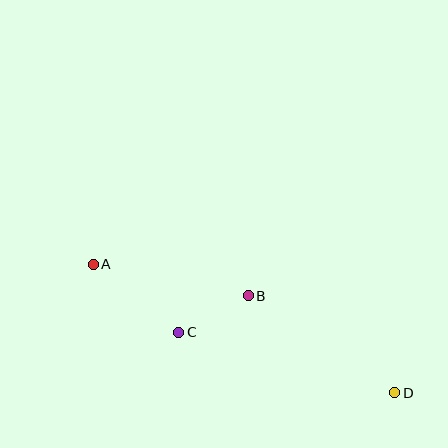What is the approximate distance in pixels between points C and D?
The distance between C and D is approximately 224 pixels.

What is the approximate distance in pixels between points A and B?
The distance between A and B is approximately 158 pixels.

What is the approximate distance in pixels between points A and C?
The distance between A and C is approximately 110 pixels.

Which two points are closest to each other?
Points B and C are closest to each other.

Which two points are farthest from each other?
Points A and D are farthest from each other.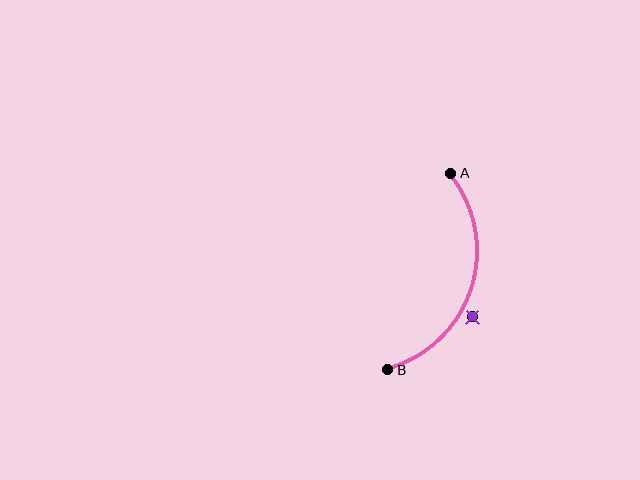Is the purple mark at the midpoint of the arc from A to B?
No — the purple mark does not lie on the arc at all. It sits slightly outside the curve.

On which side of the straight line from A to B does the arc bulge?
The arc bulges to the right of the straight line connecting A and B.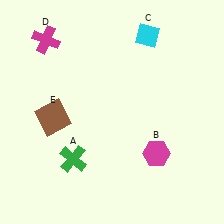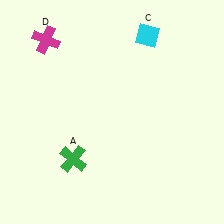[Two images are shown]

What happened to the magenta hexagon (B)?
The magenta hexagon (B) was removed in Image 2. It was in the bottom-right area of Image 1.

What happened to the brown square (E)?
The brown square (E) was removed in Image 2. It was in the bottom-left area of Image 1.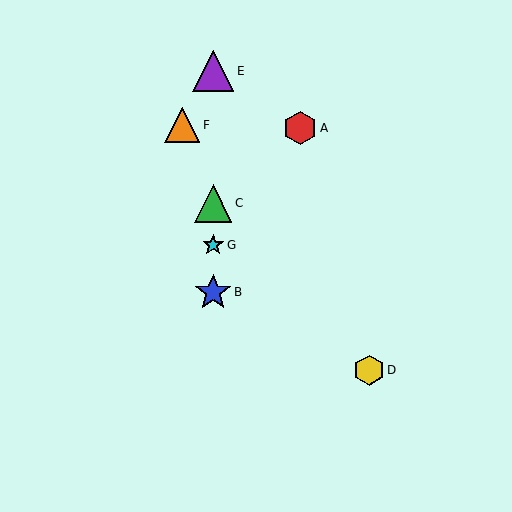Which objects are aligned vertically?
Objects B, C, E, G are aligned vertically.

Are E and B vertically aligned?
Yes, both are at x≈213.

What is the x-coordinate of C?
Object C is at x≈213.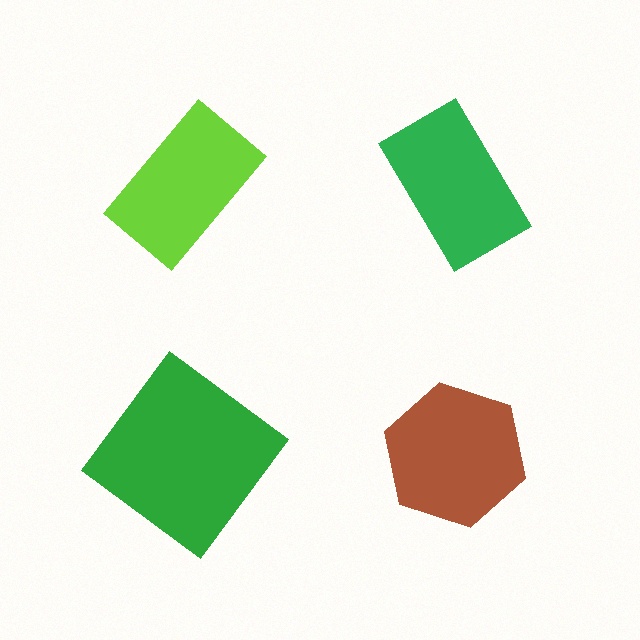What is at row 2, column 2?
A brown hexagon.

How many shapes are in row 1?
2 shapes.